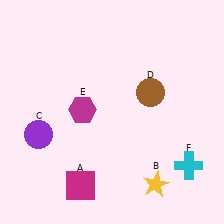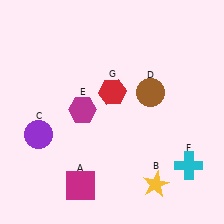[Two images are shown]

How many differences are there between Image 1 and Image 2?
There is 1 difference between the two images.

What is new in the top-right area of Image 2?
A red hexagon (G) was added in the top-right area of Image 2.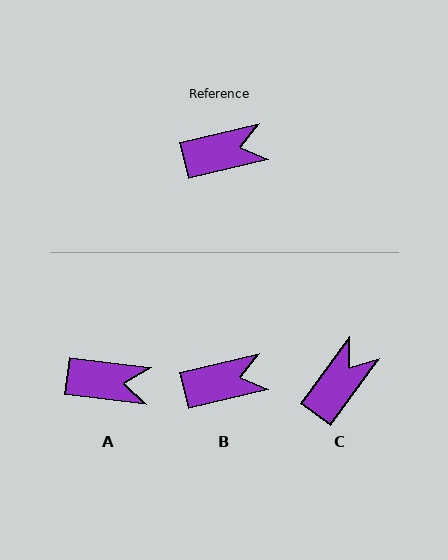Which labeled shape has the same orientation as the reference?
B.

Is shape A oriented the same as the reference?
No, it is off by about 20 degrees.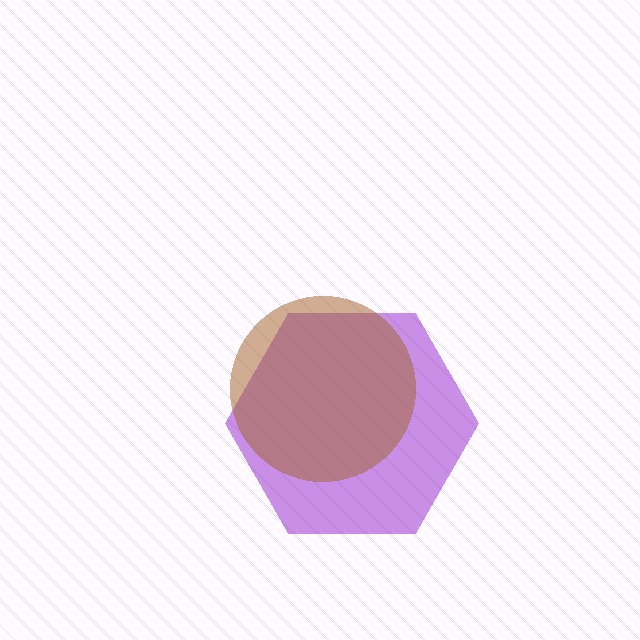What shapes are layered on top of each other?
The layered shapes are: a purple hexagon, a brown circle.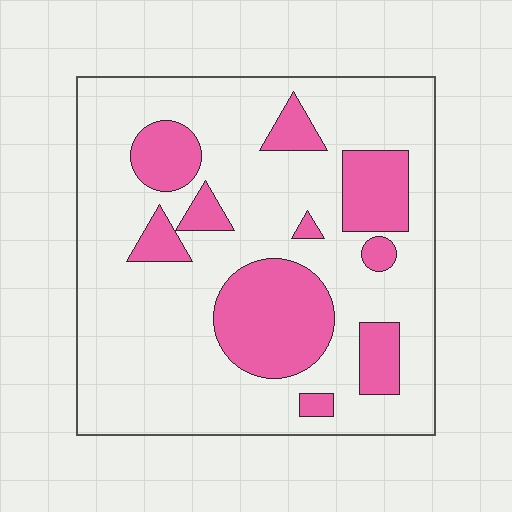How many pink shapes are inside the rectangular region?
10.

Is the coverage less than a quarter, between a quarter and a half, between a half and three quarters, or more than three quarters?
Less than a quarter.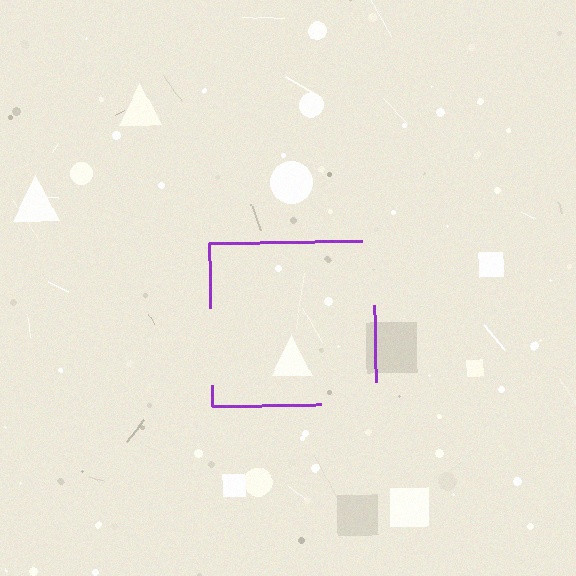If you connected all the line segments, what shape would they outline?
They would outline a square.